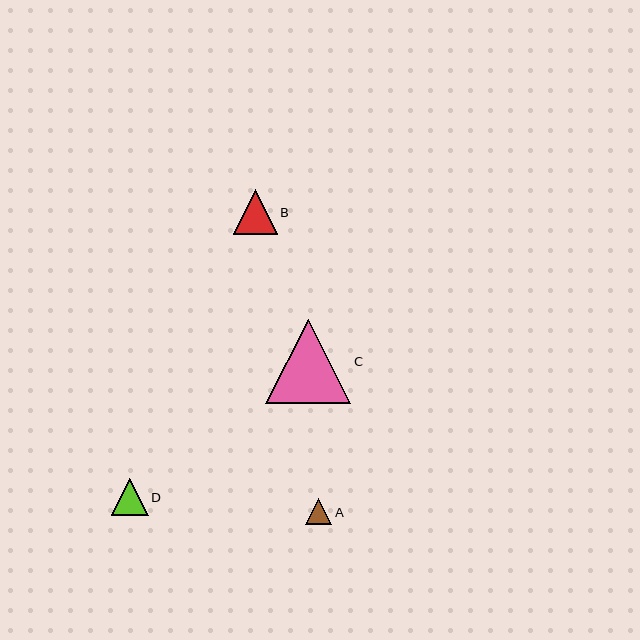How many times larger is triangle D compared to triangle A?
Triangle D is approximately 1.4 times the size of triangle A.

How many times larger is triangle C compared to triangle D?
Triangle C is approximately 2.3 times the size of triangle D.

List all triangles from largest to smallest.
From largest to smallest: C, B, D, A.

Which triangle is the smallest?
Triangle A is the smallest with a size of approximately 26 pixels.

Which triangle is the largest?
Triangle C is the largest with a size of approximately 85 pixels.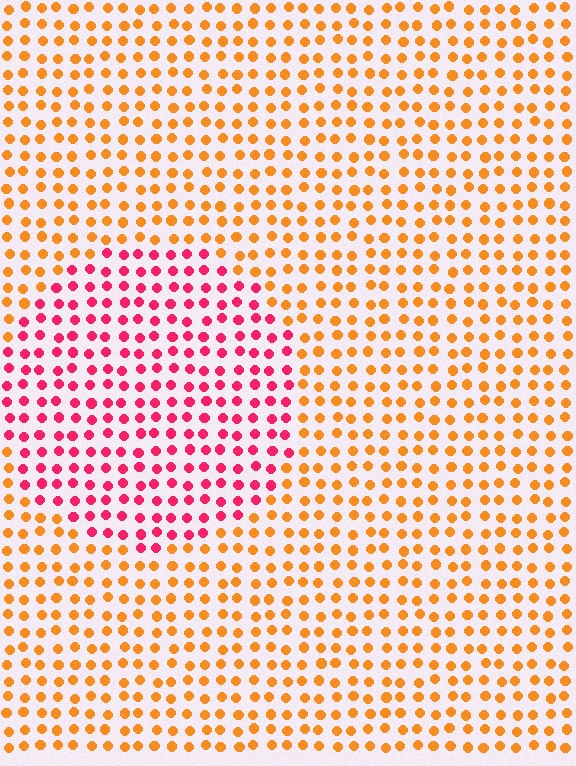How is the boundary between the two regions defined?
The boundary is defined purely by a slight shift in hue (about 50 degrees). Spacing, size, and orientation are identical on both sides.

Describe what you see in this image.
The image is filled with small orange elements in a uniform arrangement. A circle-shaped region is visible where the elements are tinted to a slightly different hue, forming a subtle color boundary.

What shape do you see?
I see a circle.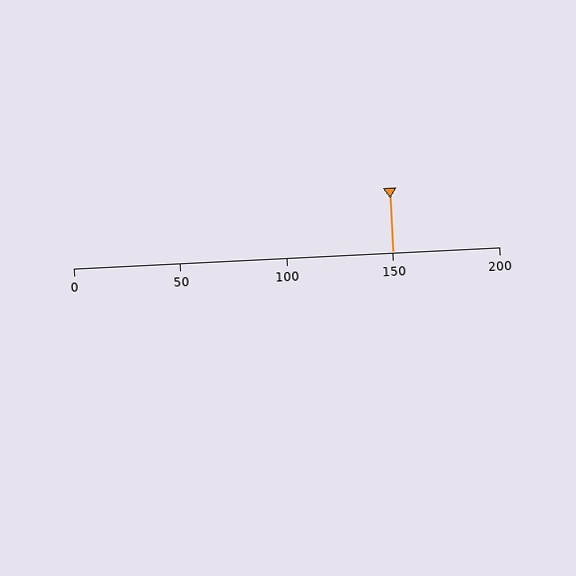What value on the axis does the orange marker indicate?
The marker indicates approximately 150.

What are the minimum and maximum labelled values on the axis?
The axis runs from 0 to 200.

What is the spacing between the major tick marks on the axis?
The major ticks are spaced 50 apart.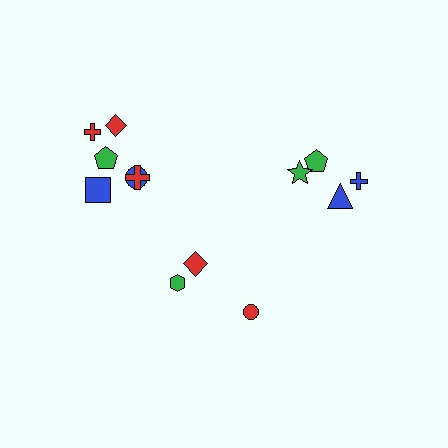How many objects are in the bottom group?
There are 3 objects.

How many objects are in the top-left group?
There are 6 objects.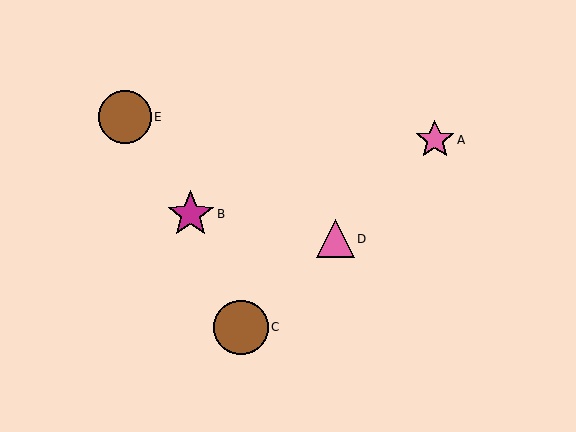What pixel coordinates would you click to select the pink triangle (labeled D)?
Click at (335, 239) to select the pink triangle D.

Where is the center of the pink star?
The center of the pink star is at (435, 140).